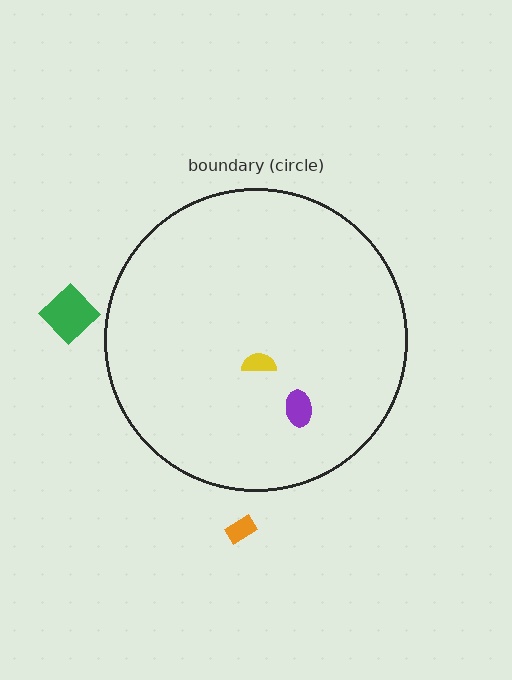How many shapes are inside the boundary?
2 inside, 2 outside.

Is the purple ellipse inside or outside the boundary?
Inside.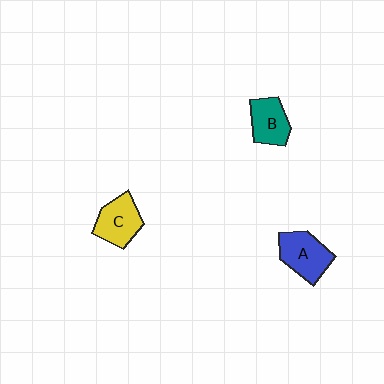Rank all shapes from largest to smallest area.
From largest to smallest: A (blue), C (yellow), B (teal).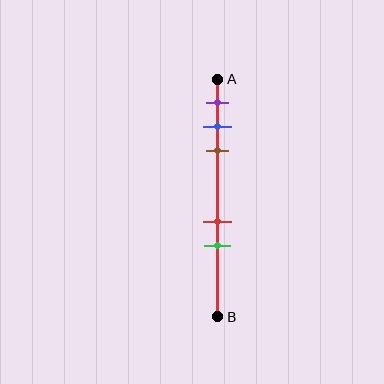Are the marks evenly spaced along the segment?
No, the marks are not evenly spaced.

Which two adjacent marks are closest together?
The blue and brown marks are the closest adjacent pair.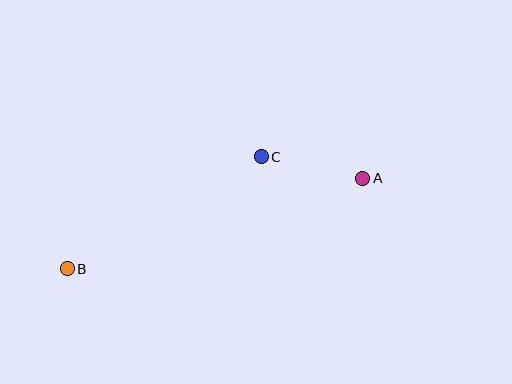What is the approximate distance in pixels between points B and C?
The distance between B and C is approximately 224 pixels.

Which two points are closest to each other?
Points A and C are closest to each other.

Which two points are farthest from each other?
Points A and B are farthest from each other.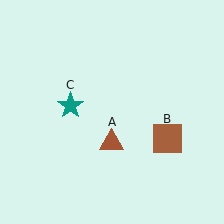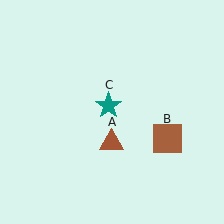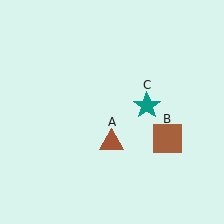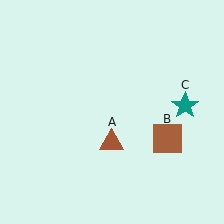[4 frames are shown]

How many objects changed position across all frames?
1 object changed position: teal star (object C).